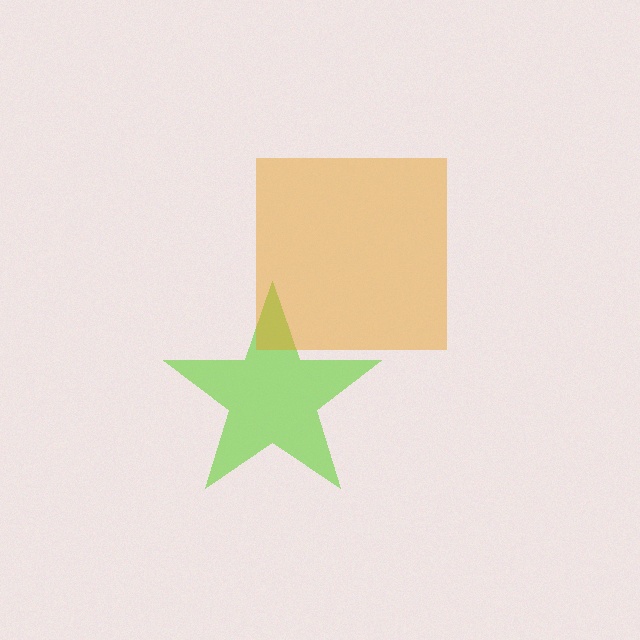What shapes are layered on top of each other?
The layered shapes are: a lime star, an orange square.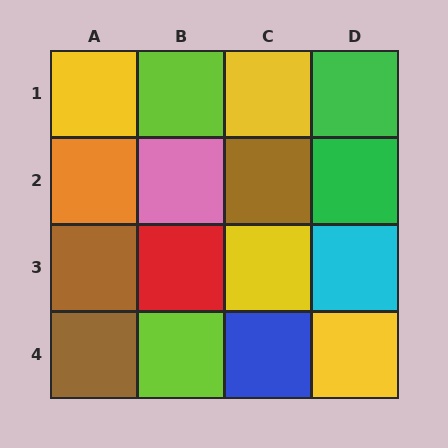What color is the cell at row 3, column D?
Cyan.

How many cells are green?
2 cells are green.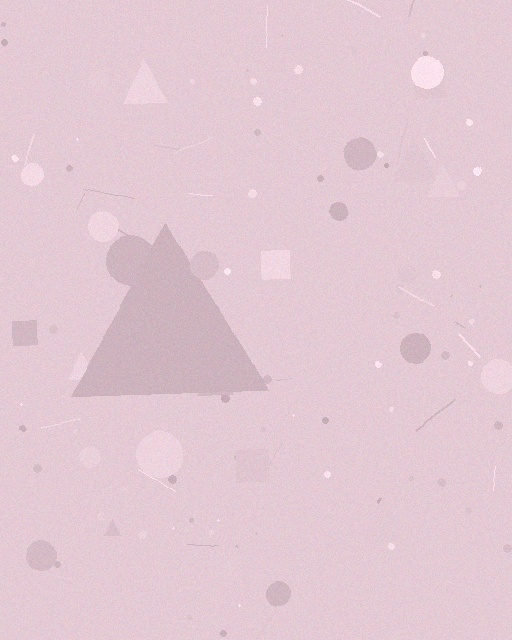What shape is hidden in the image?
A triangle is hidden in the image.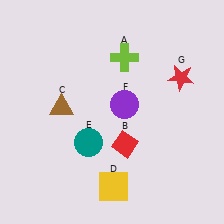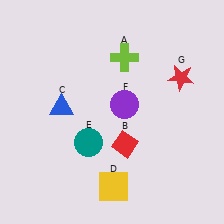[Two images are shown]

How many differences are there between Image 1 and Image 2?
There is 1 difference between the two images.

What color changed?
The triangle (C) changed from brown in Image 1 to blue in Image 2.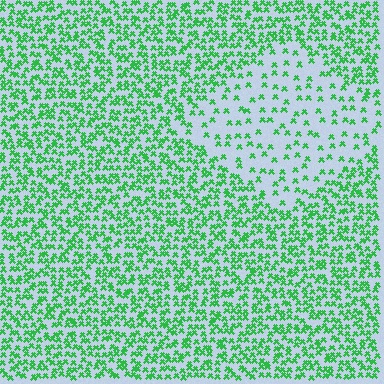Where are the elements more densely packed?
The elements are more densely packed outside the diamond boundary.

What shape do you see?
I see a diamond.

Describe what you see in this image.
The image contains small green elements arranged at two different densities. A diamond-shaped region is visible where the elements are less densely packed than the surrounding area.